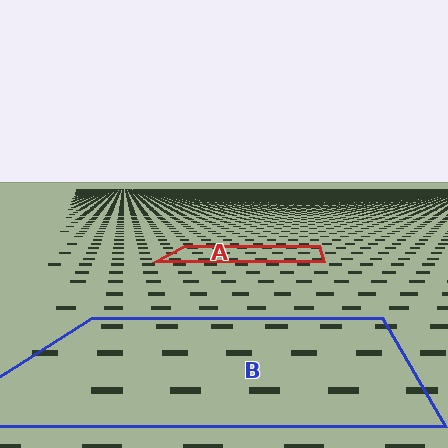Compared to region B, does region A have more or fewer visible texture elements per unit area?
Region A has more texture elements per unit area — they are packed more densely because it is farther away.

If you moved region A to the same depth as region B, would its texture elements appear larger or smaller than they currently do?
They would appear larger. At a closer depth, the same texture elements are projected at a bigger on-screen size.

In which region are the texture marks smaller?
The texture marks are smaller in region A, because it is farther away.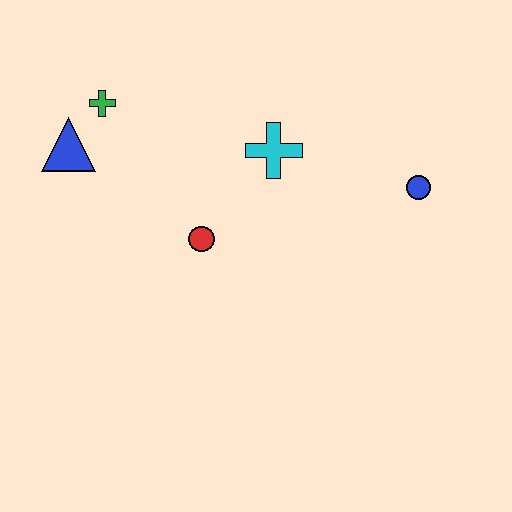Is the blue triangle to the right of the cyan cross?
No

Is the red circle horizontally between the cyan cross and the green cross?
Yes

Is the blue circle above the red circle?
Yes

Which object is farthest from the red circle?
The blue circle is farthest from the red circle.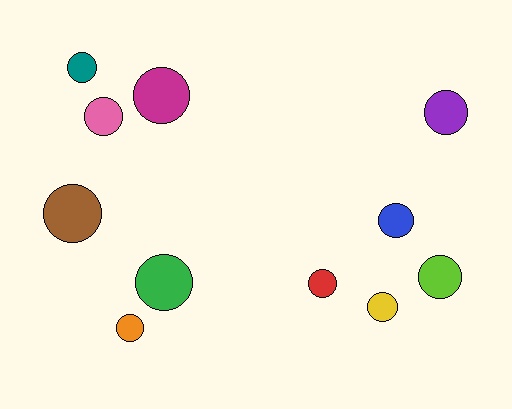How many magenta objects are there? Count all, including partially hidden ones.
There is 1 magenta object.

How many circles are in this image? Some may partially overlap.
There are 11 circles.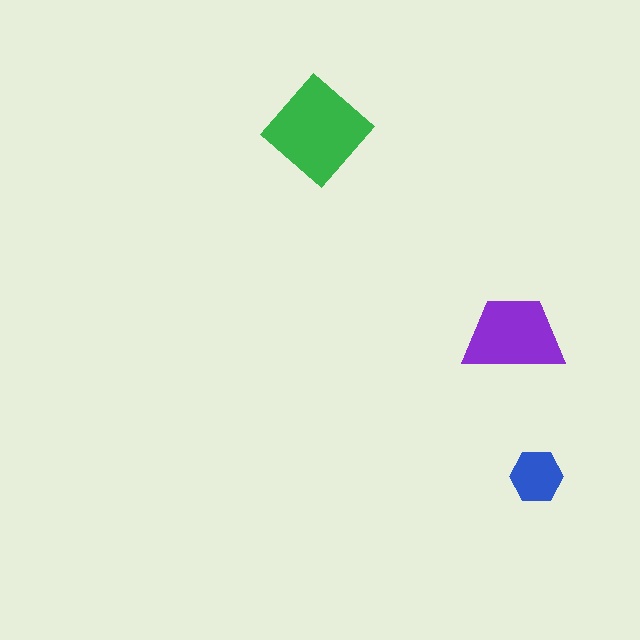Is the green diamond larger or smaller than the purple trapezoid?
Larger.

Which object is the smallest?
The blue hexagon.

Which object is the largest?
The green diamond.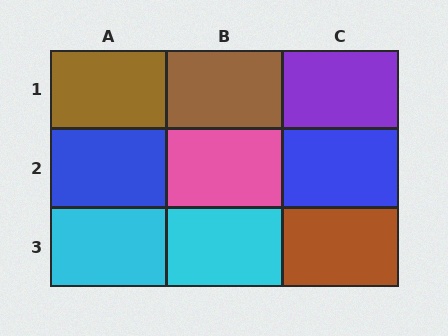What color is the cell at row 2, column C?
Blue.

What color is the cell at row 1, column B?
Brown.